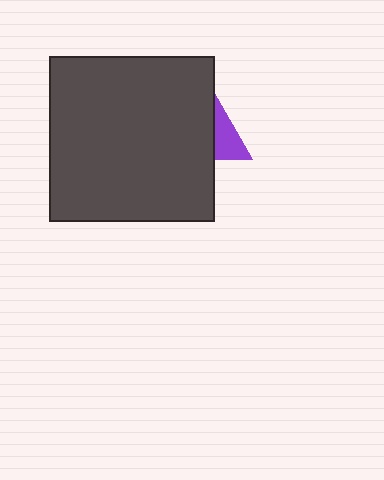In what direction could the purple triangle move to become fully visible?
The purple triangle could move right. That would shift it out from behind the dark gray square entirely.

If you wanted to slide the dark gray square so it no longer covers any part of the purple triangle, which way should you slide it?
Slide it left — that is the most direct way to separate the two shapes.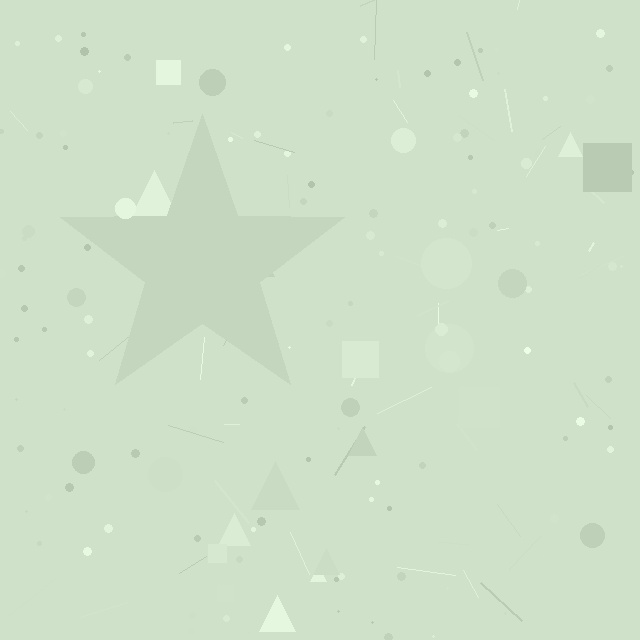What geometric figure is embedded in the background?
A star is embedded in the background.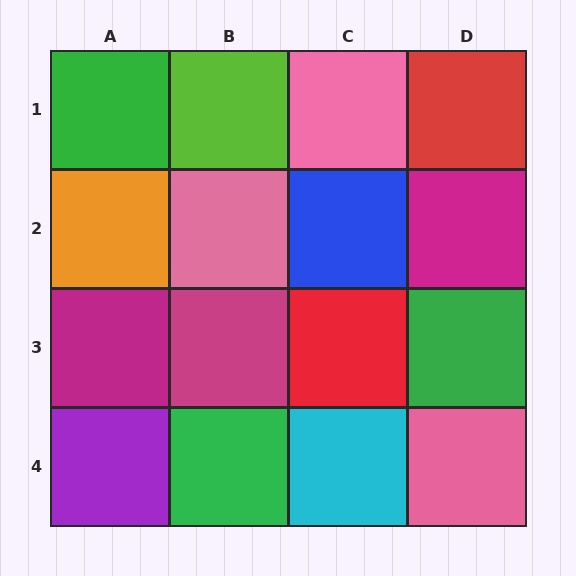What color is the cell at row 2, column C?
Blue.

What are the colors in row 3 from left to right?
Magenta, magenta, red, green.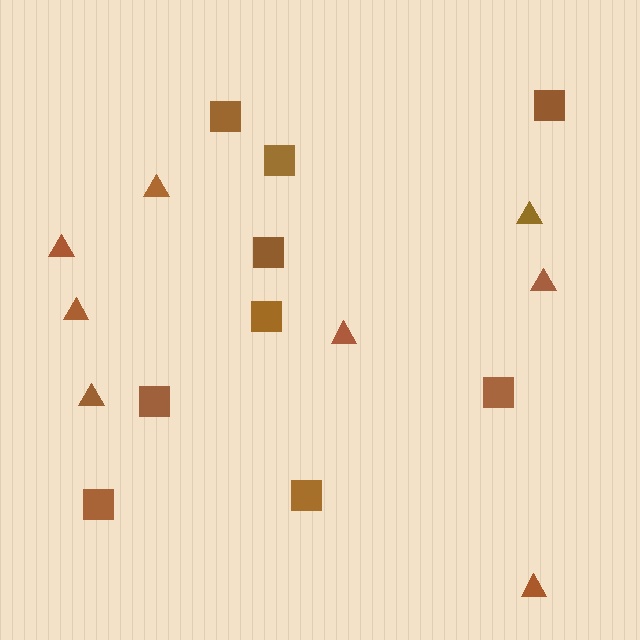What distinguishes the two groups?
There are 2 groups: one group of squares (9) and one group of triangles (8).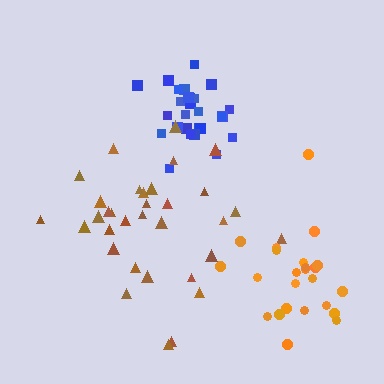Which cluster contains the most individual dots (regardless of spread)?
Brown (33).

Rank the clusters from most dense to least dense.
blue, orange, brown.